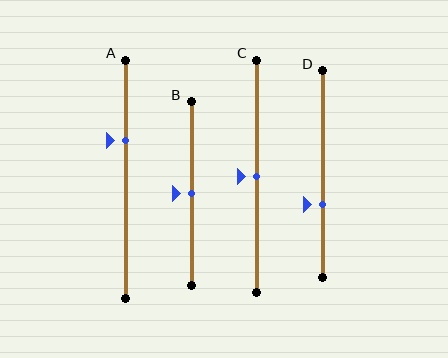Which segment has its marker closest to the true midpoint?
Segment B has its marker closest to the true midpoint.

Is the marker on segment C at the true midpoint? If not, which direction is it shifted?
Yes, the marker on segment C is at the true midpoint.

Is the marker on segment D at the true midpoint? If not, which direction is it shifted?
No, the marker on segment D is shifted downward by about 15% of the segment length.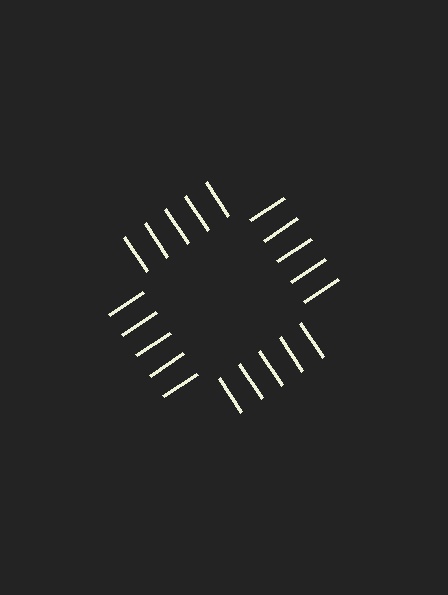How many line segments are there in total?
20 — 5 along each of the 4 edges.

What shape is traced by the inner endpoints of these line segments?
An illusory square — the line segments terminate on its edges but no continuous stroke is drawn.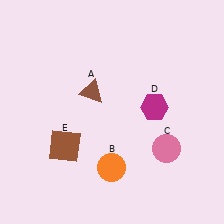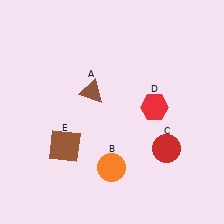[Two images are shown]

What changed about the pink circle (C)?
In Image 1, C is pink. In Image 2, it changed to red.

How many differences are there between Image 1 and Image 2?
There are 2 differences between the two images.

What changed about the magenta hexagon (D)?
In Image 1, D is magenta. In Image 2, it changed to red.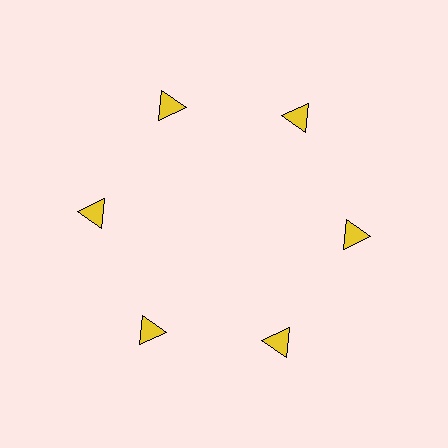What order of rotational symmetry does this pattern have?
This pattern has 6-fold rotational symmetry.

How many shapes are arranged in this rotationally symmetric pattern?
There are 6 shapes, arranged in 6 groups of 1.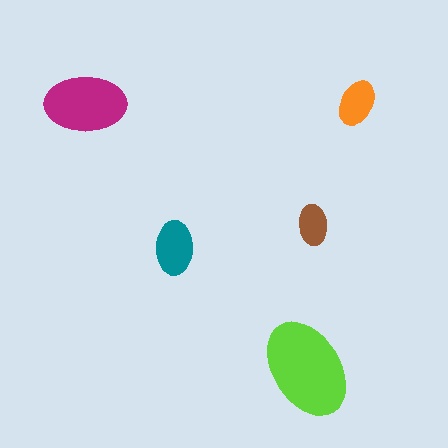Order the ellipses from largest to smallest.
the lime one, the magenta one, the teal one, the orange one, the brown one.